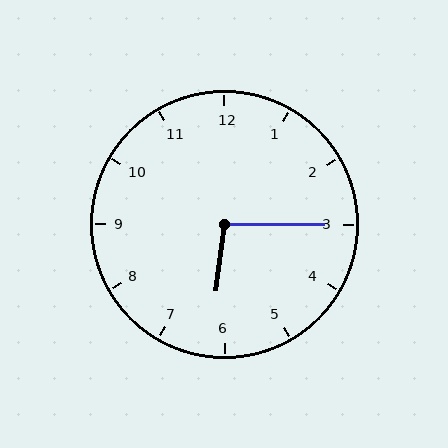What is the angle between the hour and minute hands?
Approximately 98 degrees.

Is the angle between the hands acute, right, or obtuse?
It is obtuse.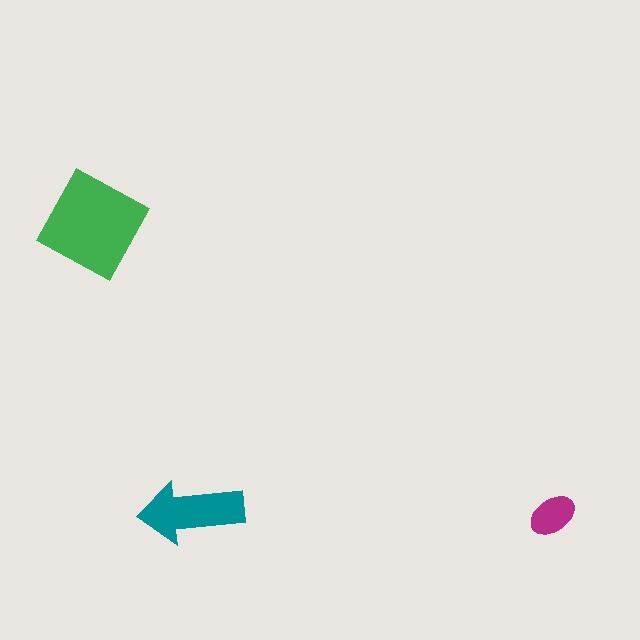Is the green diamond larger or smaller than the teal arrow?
Larger.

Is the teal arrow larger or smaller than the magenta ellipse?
Larger.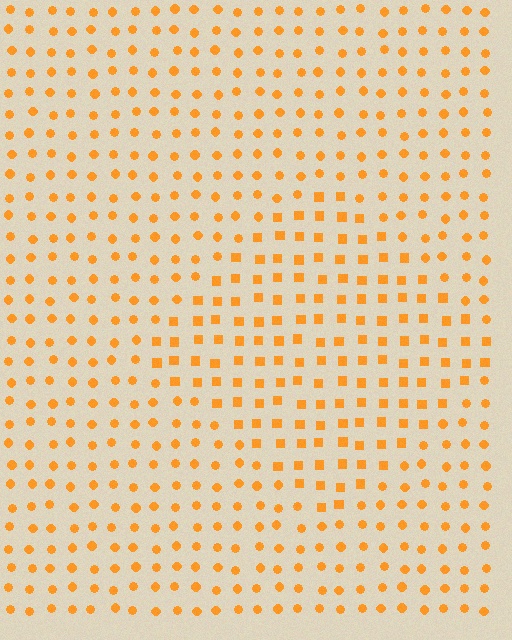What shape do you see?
I see a diamond.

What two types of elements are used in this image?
The image uses squares inside the diamond region and circles outside it.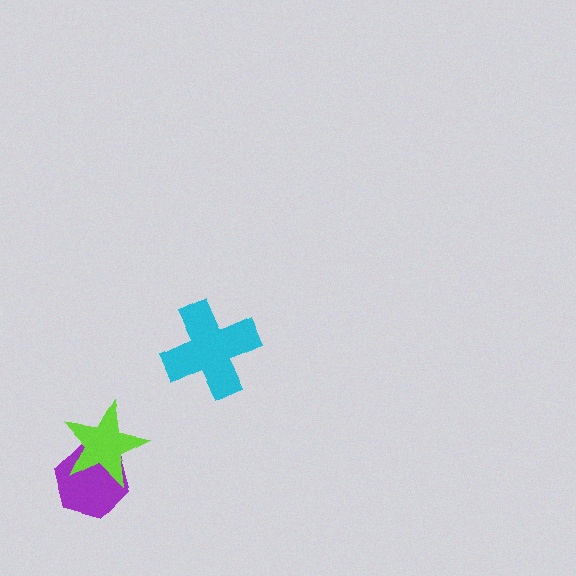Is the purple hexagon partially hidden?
Yes, it is partially covered by another shape.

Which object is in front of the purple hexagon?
The lime star is in front of the purple hexagon.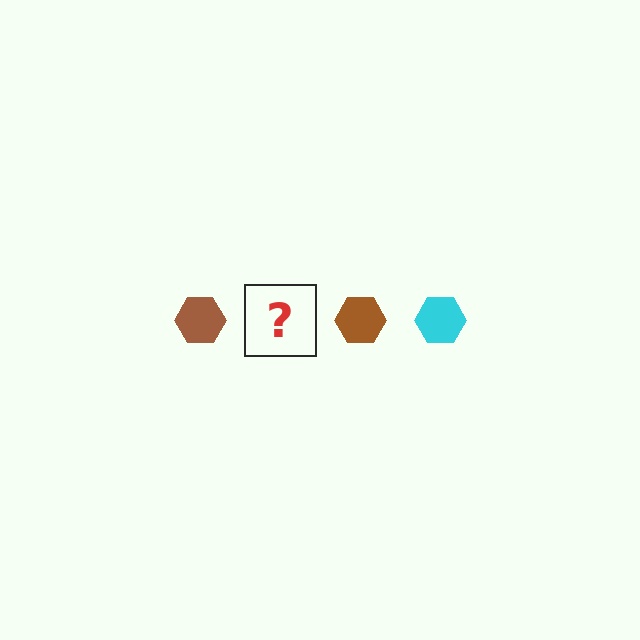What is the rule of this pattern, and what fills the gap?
The rule is that the pattern cycles through brown, cyan hexagons. The gap should be filled with a cyan hexagon.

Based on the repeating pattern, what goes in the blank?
The blank should be a cyan hexagon.